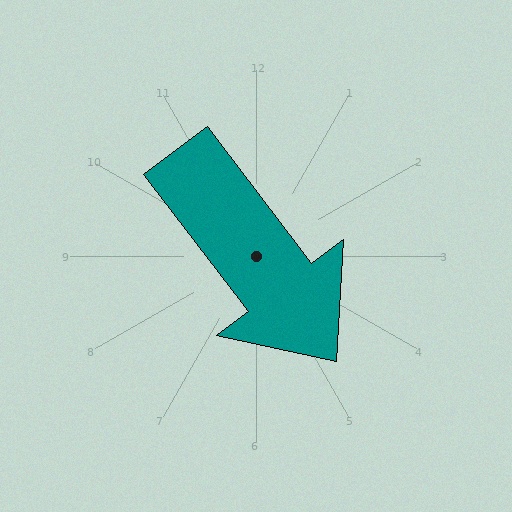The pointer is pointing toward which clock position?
Roughly 5 o'clock.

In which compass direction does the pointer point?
Southeast.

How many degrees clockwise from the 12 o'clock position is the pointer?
Approximately 143 degrees.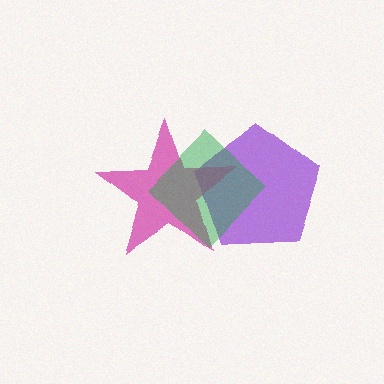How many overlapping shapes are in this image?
There are 3 overlapping shapes in the image.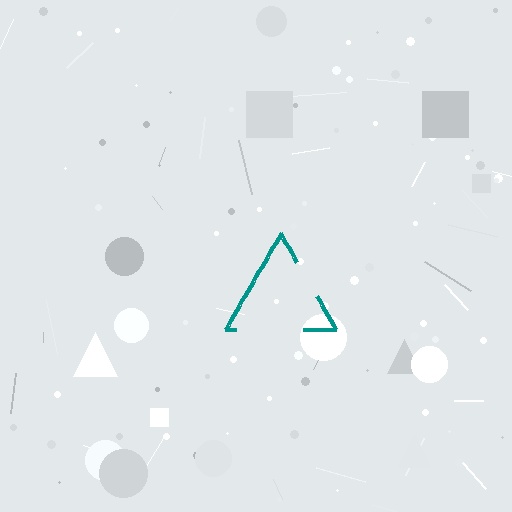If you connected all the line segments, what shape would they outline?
They would outline a triangle.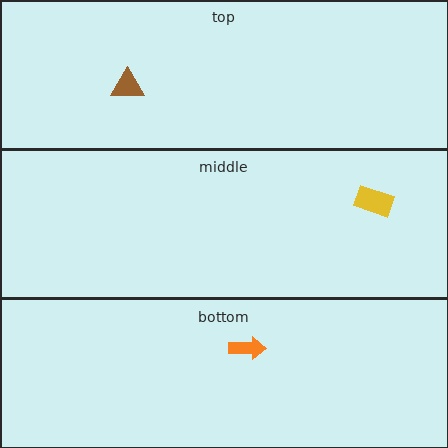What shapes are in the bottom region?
The orange arrow.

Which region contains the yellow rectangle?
The middle region.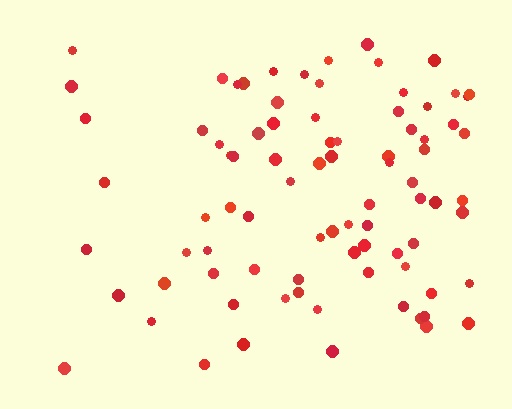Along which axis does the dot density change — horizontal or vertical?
Horizontal.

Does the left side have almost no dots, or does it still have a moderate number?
Still a moderate number, just noticeably fewer than the right.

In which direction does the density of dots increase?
From left to right, with the right side densest.